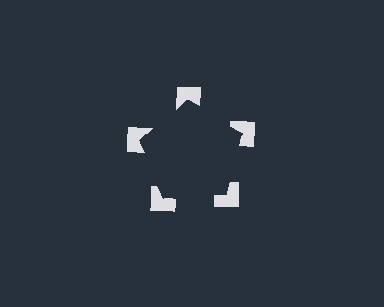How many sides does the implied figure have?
5 sides.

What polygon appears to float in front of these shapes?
An illusory pentagon — its edges are inferred from the aligned wedge cuts in the notched squares, not physically drawn.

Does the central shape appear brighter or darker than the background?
It typically appears slightly darker than the background, even though no actual brightness change is drawn.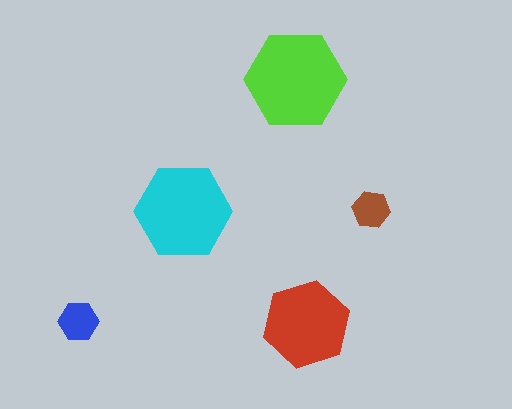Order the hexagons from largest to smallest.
the lime one, the cyan one, the red one, the blue one, the brown one.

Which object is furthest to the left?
The blue hexagon is leftmost.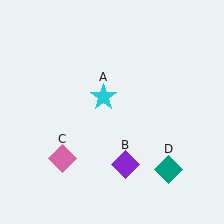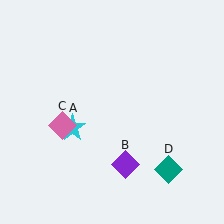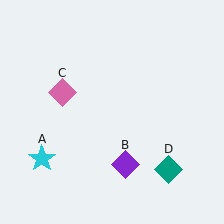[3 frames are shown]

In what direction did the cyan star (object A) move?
The cyan star (object A) moved down and to the left.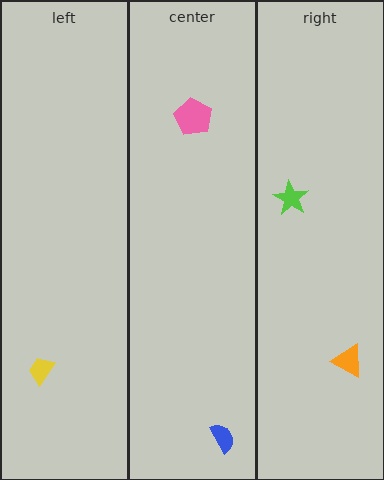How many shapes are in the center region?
2.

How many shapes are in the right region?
2.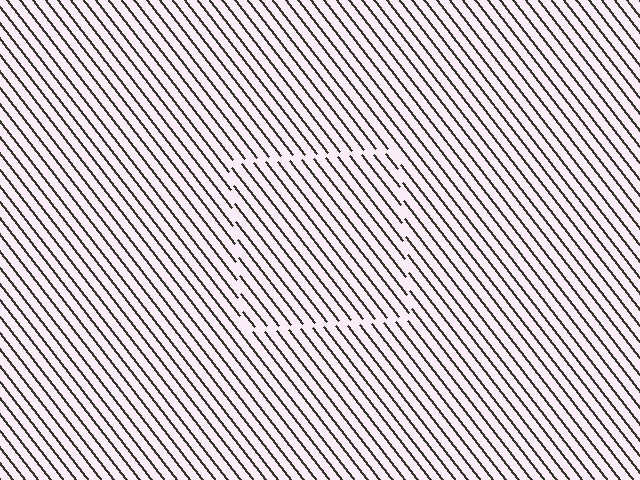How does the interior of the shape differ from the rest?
The interior of the shape contains the same grating, shifted by half a period — the contour is defined by the phase discontinuity where line-ends from the inner and outer gratings abut.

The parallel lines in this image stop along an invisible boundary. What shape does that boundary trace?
An illusory square. The interior of the shape contains the same grating, shifted by half a period — the contour is defined by the phase discontinuity where line-ends from the inner and outer gratings abut.